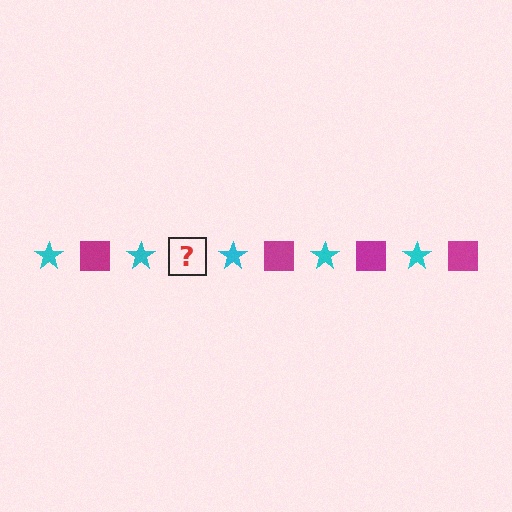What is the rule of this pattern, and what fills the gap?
The rule is that the pattern alternates between cyan star and magenta square. The gap should be filled with a magenta square.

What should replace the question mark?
The question mark should be replaced with a magenta square.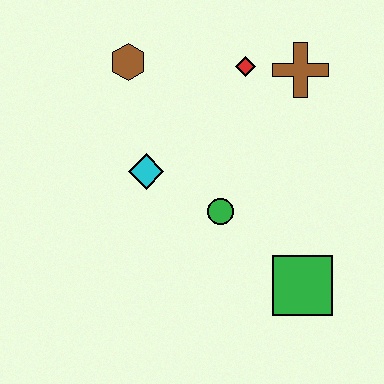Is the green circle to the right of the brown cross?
No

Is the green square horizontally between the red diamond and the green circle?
No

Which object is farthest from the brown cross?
The green square is farthest from the brown cross.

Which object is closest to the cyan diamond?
The green circle is closest to the cyan diamond.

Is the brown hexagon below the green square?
No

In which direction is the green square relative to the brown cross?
The green square is below the brown cross.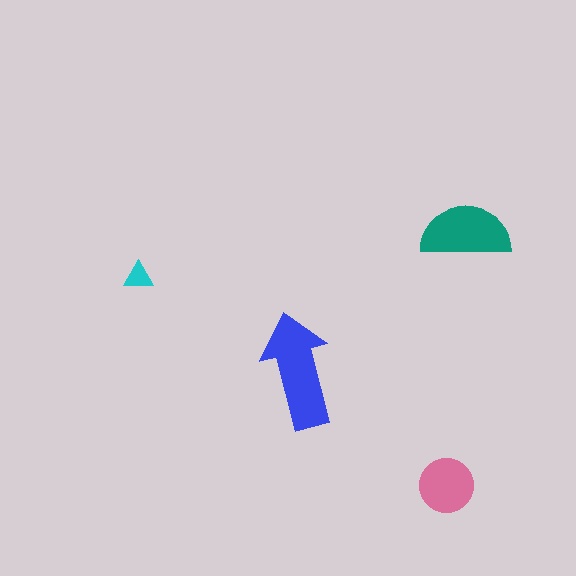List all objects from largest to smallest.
The blue arrow, the teal semicircle, the pink circle, the cyan triangle.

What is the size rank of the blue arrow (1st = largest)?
1st.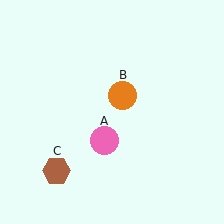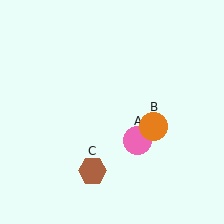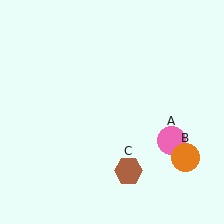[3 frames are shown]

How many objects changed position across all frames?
3 objects changed position: pink circle (object A), orange circle (object B), brown hexagon (object C).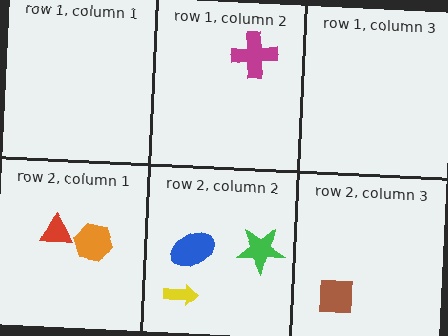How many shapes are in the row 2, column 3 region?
1.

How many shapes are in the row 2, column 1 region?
2.